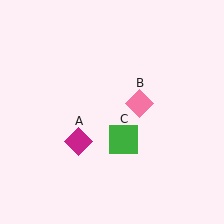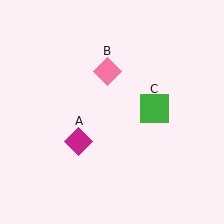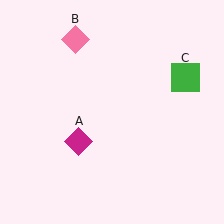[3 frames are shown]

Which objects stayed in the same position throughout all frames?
Magenta diamond (object A) remained stationary.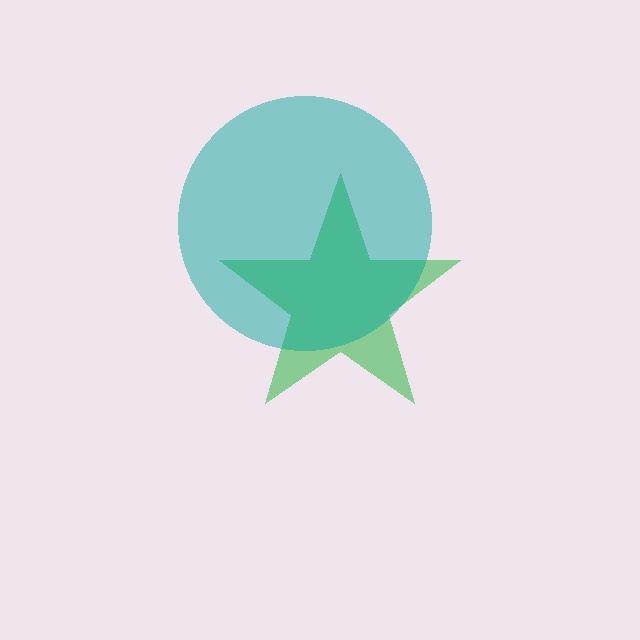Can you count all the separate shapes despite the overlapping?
Yes, there are 2 separate shapes.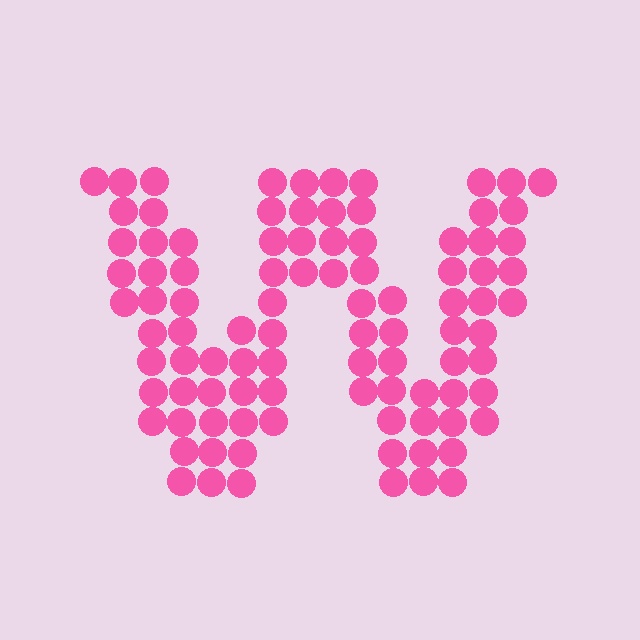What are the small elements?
The small elements are circles.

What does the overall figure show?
The overall figure shows the letter W.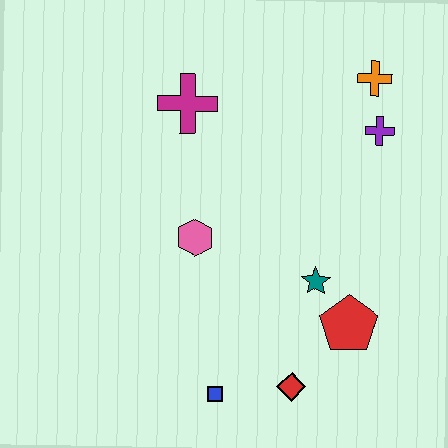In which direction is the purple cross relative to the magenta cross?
The purple cross is to the right of the magenta cross.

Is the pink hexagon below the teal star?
No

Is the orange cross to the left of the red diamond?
No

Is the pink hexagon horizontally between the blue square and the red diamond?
No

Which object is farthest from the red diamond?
The orange cross is farthest from the red diamond.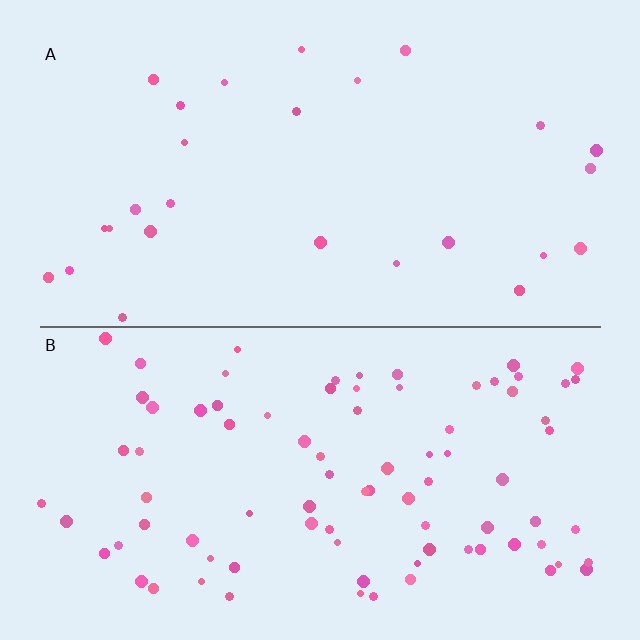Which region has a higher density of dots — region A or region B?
B (the bottom).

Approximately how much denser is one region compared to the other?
Approximately 3.2× — region B over region A.